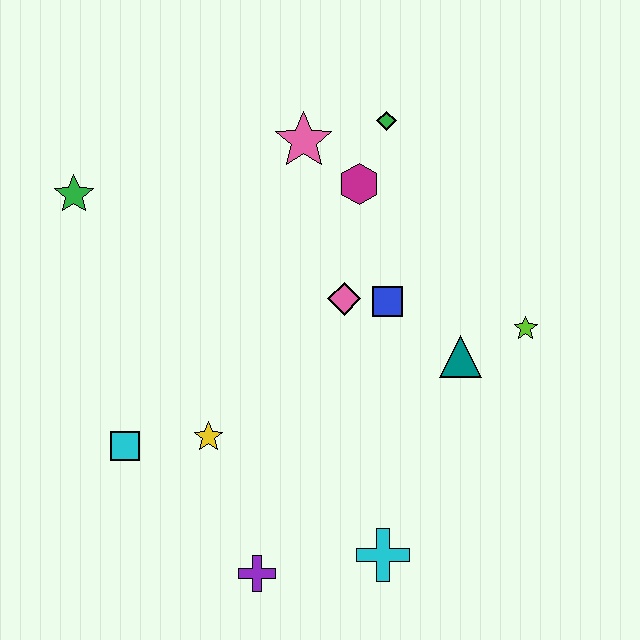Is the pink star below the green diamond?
Yes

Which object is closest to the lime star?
The teal triangle is closest to the lime star.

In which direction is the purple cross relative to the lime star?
The purple cross is to the left of the lime star.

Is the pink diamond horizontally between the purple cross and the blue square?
Yes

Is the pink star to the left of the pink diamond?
Yes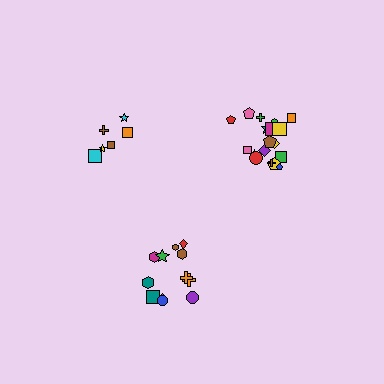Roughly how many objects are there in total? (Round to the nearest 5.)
Roughly 35 objects in total.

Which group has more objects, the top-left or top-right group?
The top-right group.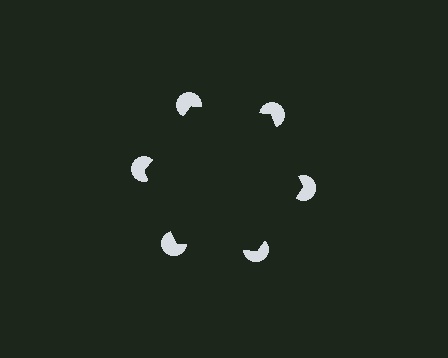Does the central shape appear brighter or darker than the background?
It typically appears slightly darker than the background, even though no actual brightness change is drawn.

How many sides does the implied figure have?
6 sides.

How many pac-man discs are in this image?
There are 6 — one at each vertex of the illusory hexagon.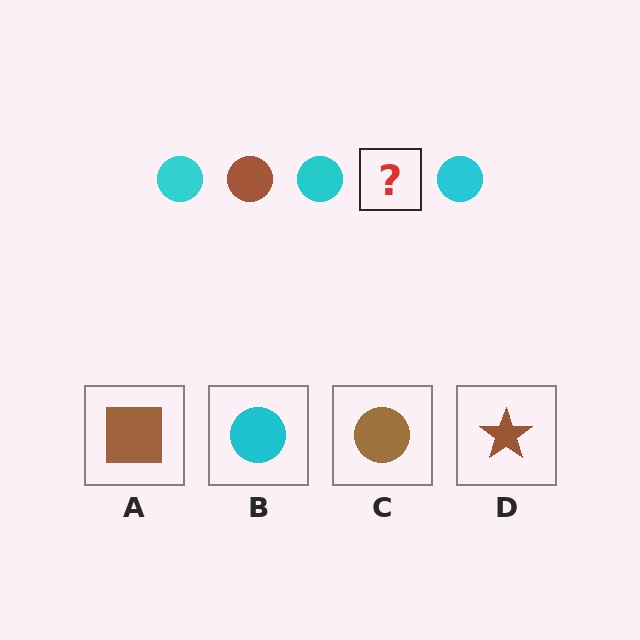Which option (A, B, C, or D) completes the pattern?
C.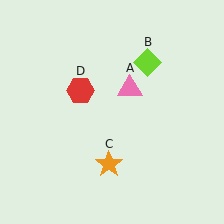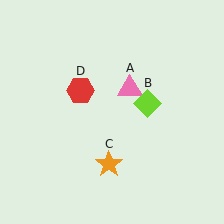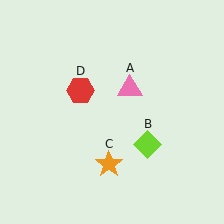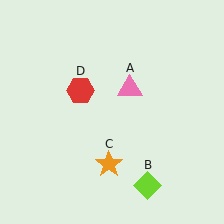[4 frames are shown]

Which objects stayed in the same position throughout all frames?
Pink triangle (object A) and orange star (object C) and red hexagon (object D) remained stationary.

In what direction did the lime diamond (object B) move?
The lime diamond (object B) moved down.